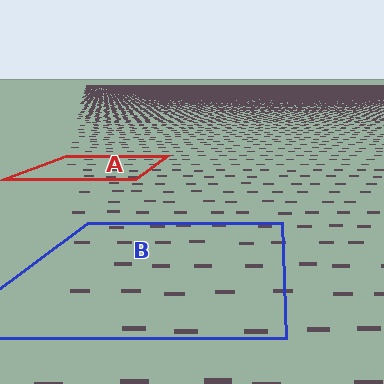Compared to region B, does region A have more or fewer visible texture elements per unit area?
Region A has more texture elements per unit area — they are packed more densely because it is farther away.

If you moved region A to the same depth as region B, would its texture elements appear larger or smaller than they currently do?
They would appear larger. At a closer depth, the same texture elements are projected at a bigger on-screen size.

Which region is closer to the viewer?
Region B is closer. The texture elements there are larger and more spread out.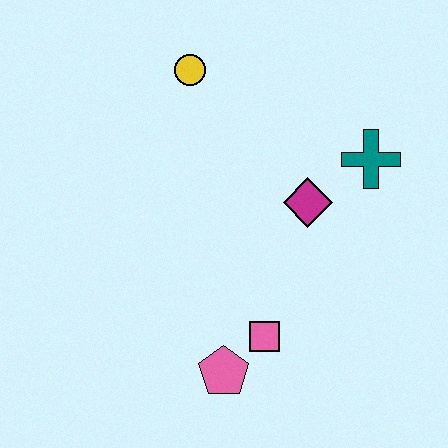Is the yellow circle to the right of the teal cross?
No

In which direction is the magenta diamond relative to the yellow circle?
The magenta diamond is below the yellow circle.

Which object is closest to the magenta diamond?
The teal cross is closest to the magenta diamond.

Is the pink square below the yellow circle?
Yes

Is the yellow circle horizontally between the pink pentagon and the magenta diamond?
No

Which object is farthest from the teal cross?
The pink pentagon is farthest from the teal cross.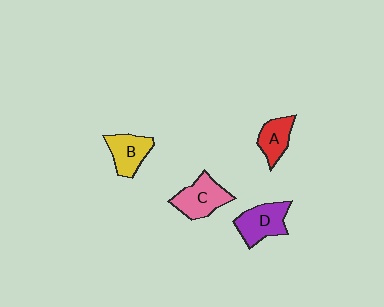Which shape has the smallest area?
Shape A (red).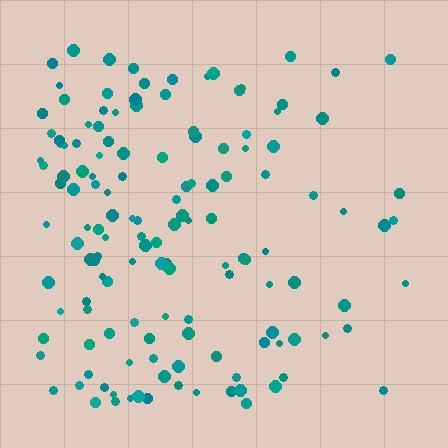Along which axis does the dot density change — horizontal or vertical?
Horizontal.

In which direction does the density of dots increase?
From right to left, with the left side densest.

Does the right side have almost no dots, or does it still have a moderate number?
Still a moderate number, just noticeably fewer than the left.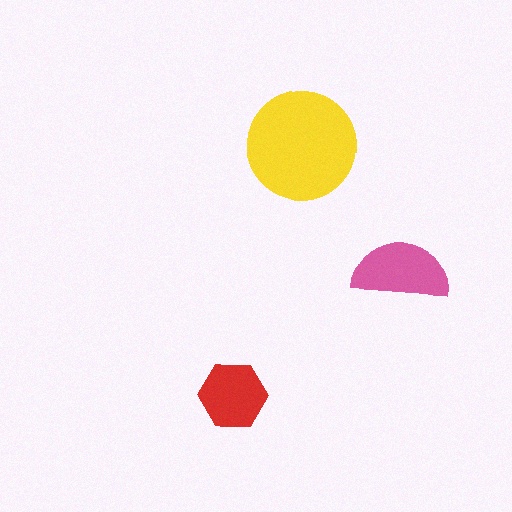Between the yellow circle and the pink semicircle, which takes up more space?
The yellow circle.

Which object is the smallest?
The red hexagon.